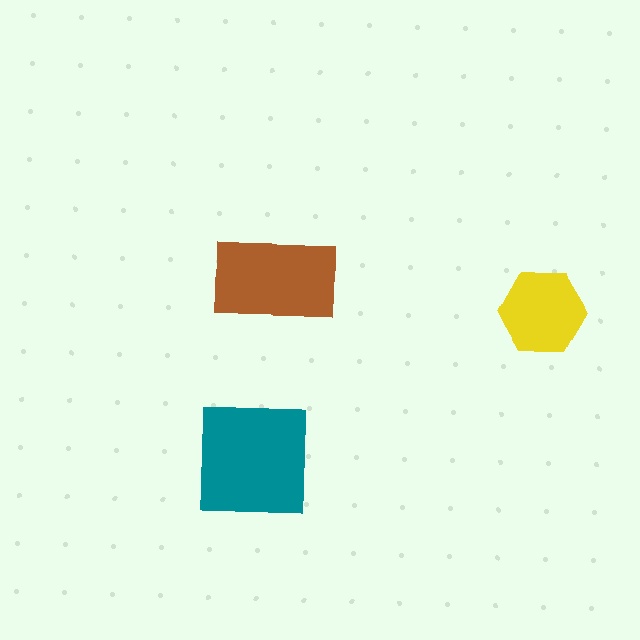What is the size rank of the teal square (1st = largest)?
1st.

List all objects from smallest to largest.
The yellow hexagon, the brown rectangle, the teal square.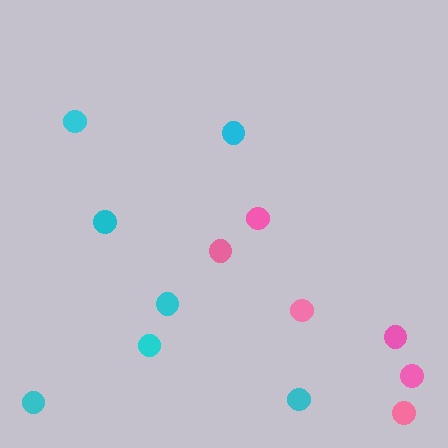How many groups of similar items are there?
There are 2 groups: one group of cyan circles (7) and one group of pink circles (6).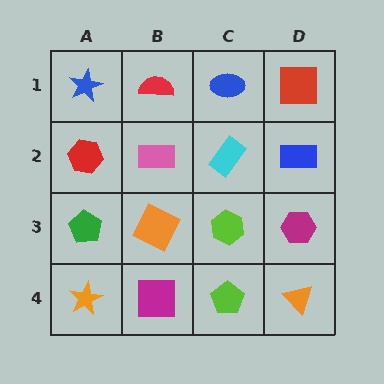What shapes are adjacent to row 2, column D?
A red square (row 1, column D), a magenta hexagon (row 3, column D), a cyan rectangle (row 2, column C).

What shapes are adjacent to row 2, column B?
A red semicircle (row 1, column B), an orange square (row 3, column B), a red hexagon (row 2, column A), a cyan rectangle (row 2, column C).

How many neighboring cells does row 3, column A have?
3.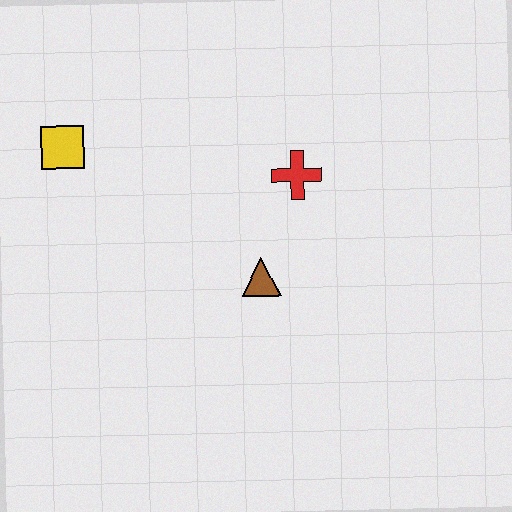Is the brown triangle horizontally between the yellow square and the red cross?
Yes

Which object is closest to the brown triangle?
The red cross is closest to the brown triangle.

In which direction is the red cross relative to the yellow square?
The red cross is to the right of the yellow square.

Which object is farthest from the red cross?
The yellow square is farthest from the red cross.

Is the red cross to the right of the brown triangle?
Yes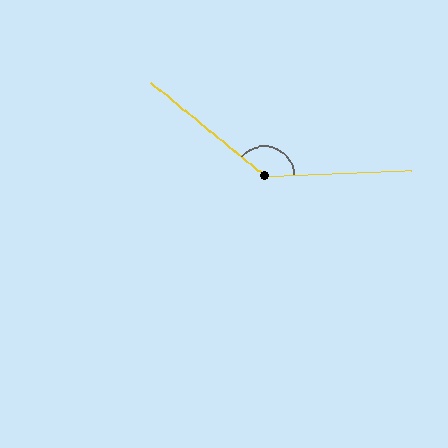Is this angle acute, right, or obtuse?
It is obtuse.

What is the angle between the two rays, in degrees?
Approximately 139 degrees.